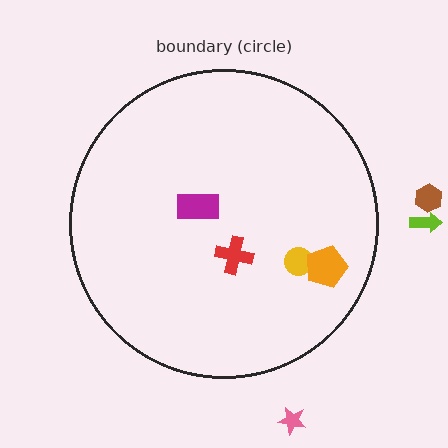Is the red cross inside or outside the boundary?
Inside.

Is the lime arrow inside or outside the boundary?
Outside.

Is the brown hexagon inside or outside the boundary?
Outside.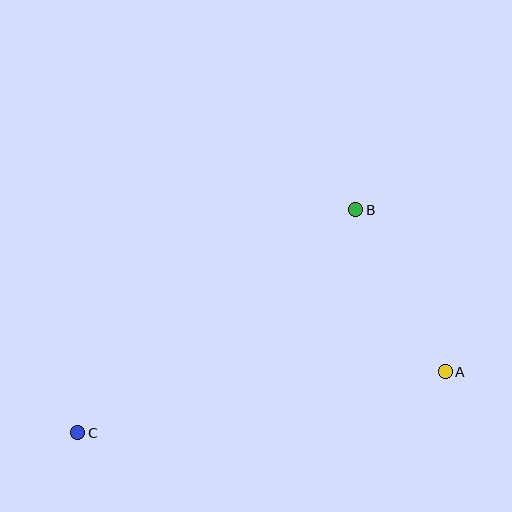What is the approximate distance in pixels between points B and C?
The distance between B and C is approximately 357 pixels.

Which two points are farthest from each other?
Points A and C are farthest from each other.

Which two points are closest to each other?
Points A and B are closest to each other.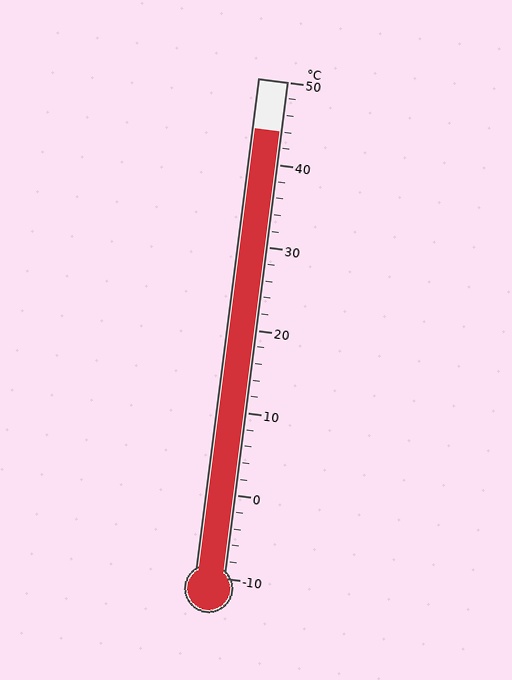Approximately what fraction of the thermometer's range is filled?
The thermometer is filled to approximately 90% of its range.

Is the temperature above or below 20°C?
The temperature is above 20°C.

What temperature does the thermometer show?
The thermometer shows approximately 44°C.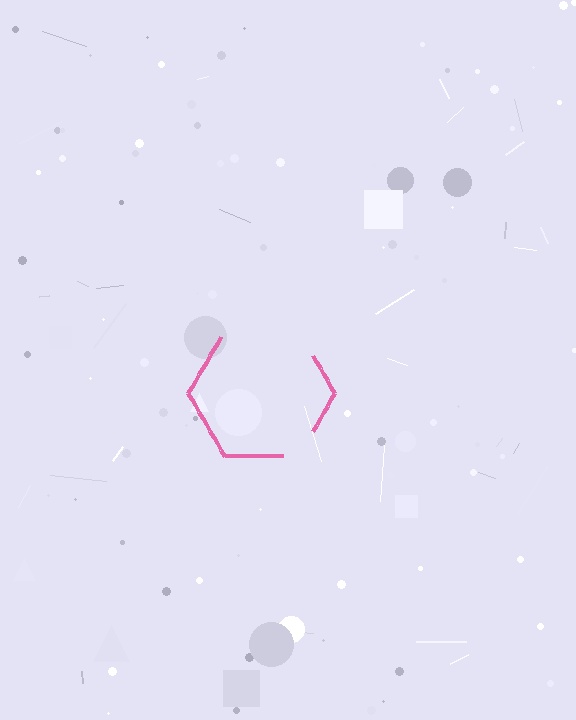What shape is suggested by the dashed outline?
The dashed outline suggests a hexagon.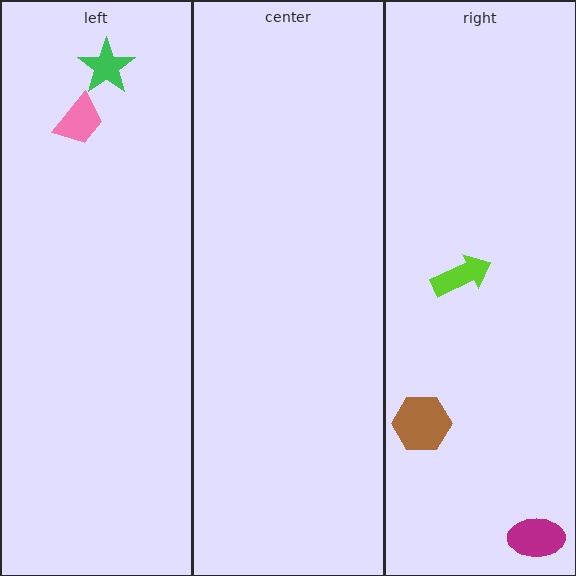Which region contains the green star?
The left region.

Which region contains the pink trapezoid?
The left region.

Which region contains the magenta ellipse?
The right region.